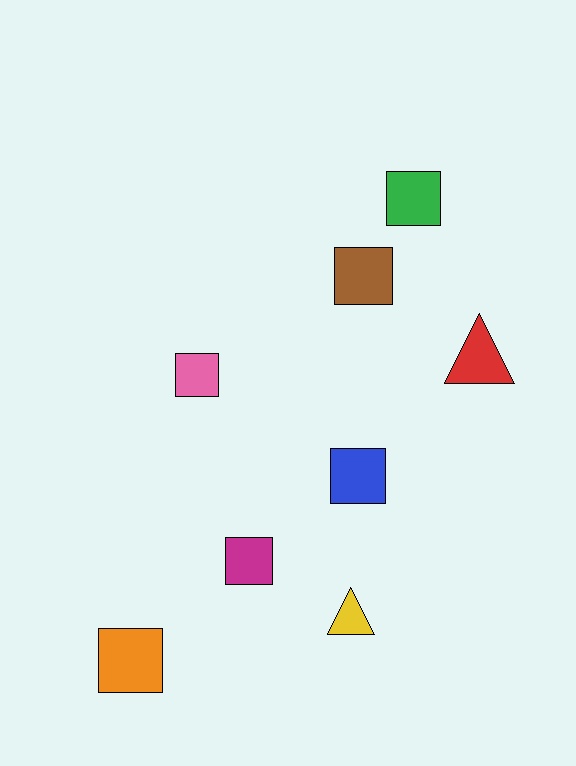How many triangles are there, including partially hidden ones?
There are 2 triangles.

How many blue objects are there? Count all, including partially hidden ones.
There is 1 blue object.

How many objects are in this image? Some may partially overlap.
There are 8 objects.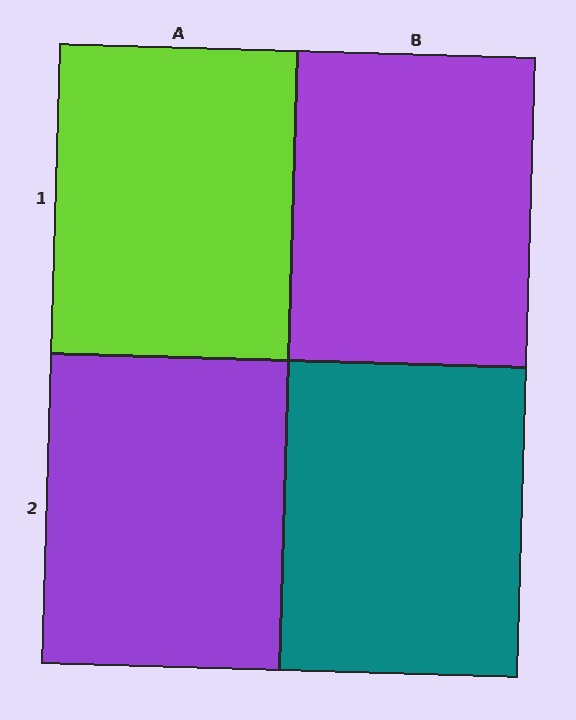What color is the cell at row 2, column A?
Purple.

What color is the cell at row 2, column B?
Teal.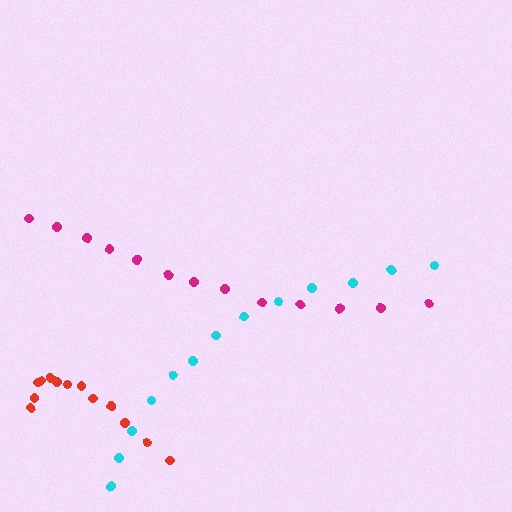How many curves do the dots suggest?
There are 3 distinct paths.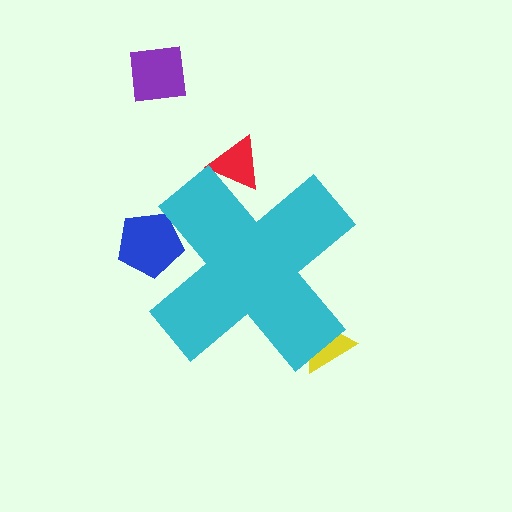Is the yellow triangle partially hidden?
Yes, the yellow triangle is partially hidden behind the cyan cross.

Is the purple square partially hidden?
No, the purple square is fully visible.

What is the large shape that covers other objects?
A cyan cross.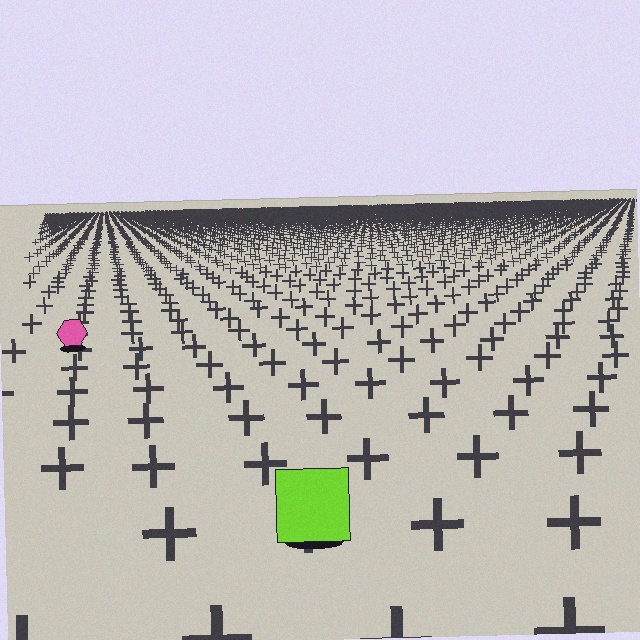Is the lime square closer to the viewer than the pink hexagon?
Yes. The lime square is closer — you can tell from the texture gradient: the ground texture is coarser near it.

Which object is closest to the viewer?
The lime square is closest. The texture marks near it are larger and more spread out.